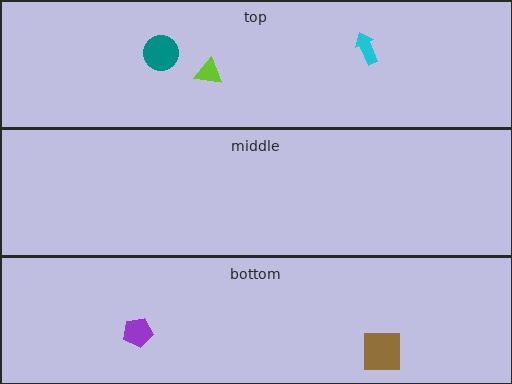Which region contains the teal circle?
The top region.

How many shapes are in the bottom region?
2.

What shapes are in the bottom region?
The brown square, the purple pentagon.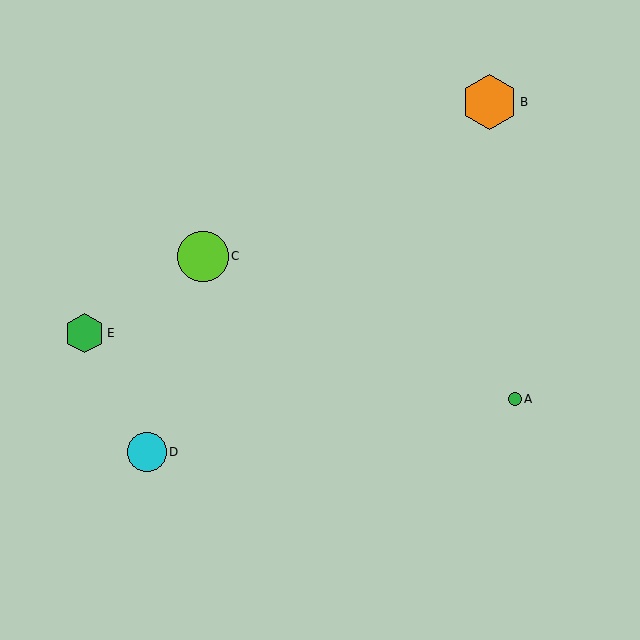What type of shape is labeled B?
Shape B is an orange hexagon.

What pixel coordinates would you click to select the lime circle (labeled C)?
Click at (203, 256) to select the lime circle C.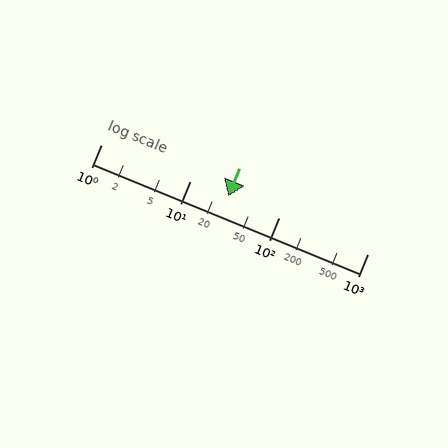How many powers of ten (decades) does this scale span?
The scale spans 3 decades, from 1 to 1000.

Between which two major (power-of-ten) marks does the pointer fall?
The pointer is between 10 and 100.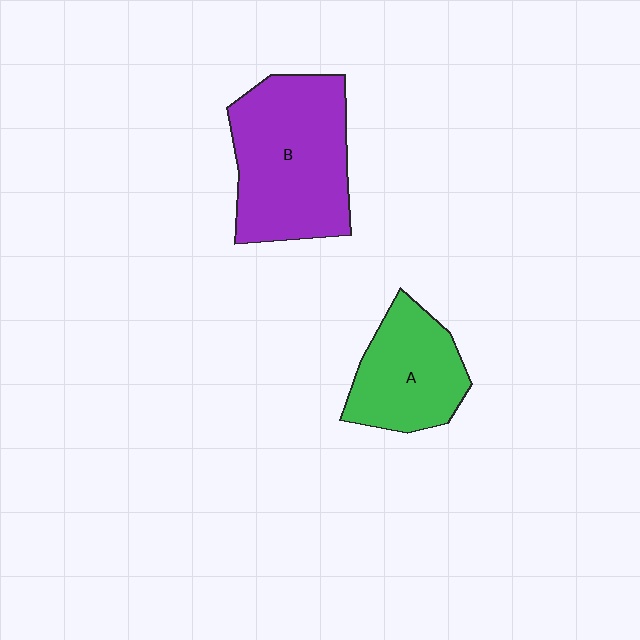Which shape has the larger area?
Shape B (purple).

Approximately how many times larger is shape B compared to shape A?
Approximately 1.5 times.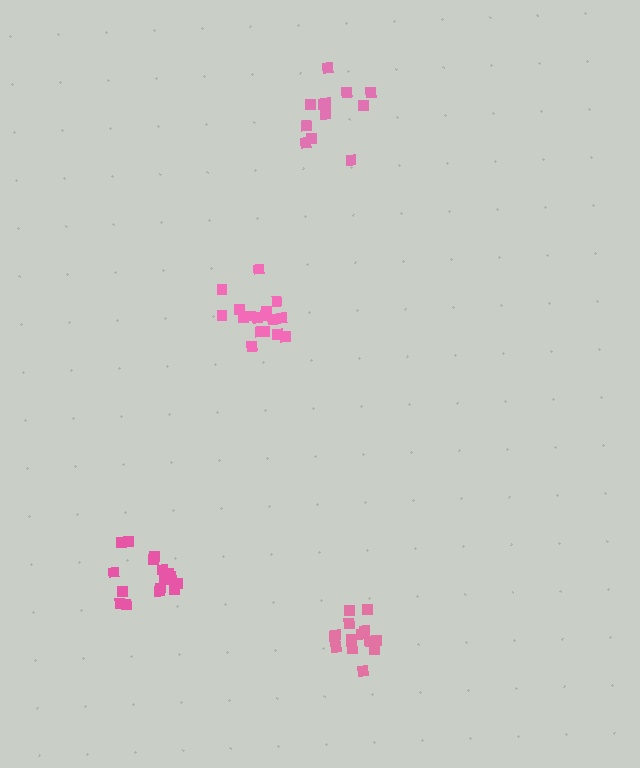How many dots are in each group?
Group 1: 17 dots, Group 2: 18 dots, Group 3: 14 dots, Group 4: 12 dots (61 total).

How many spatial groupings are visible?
There are 4 spatial groupings.